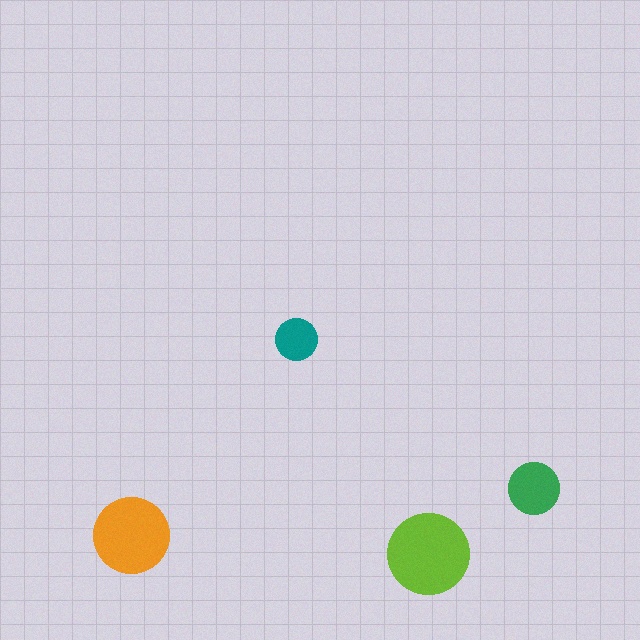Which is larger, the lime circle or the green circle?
The lime one.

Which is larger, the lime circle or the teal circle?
The lime one.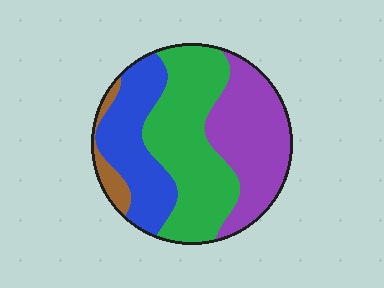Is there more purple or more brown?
Purple.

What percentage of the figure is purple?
Purple takes up about one third (1/3) of the figure.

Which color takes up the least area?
Brown, at roughly 5%.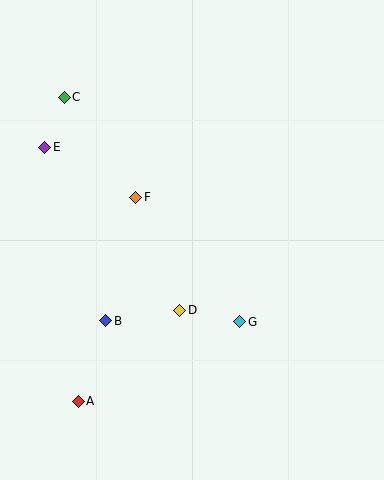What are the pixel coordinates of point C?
Point C is at (64, 97).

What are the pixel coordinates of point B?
Point B is at (106, 321).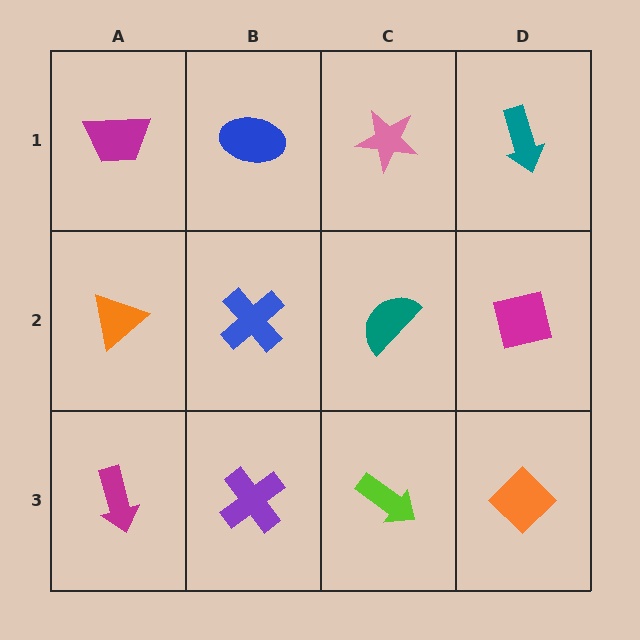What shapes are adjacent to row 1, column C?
A teal semicircle (row 2, column C), a blue ellipse (row 1, column B), a teal arrow (row 1, column D).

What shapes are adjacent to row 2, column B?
A blue ellipse (row 1, column B), a purple cross (row 3, column B), an orange triangle (row 2, column A), a teal semicircle (row 2, column C).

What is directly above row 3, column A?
An orange triangle.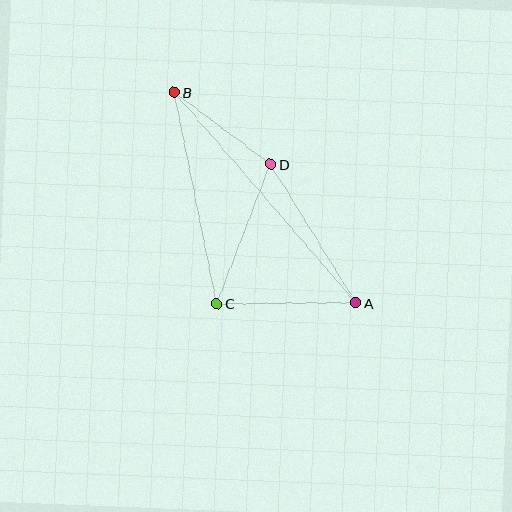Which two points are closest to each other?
Points B and D are closest to each other.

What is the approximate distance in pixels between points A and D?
The distance between A and D is approximately 163 pixels.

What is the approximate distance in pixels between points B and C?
The distance between B and C is approximately 216 pixels.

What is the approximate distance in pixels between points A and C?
The distance between A and C is approximately 139 pixels.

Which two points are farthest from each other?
Points A and B are farthest from each other.